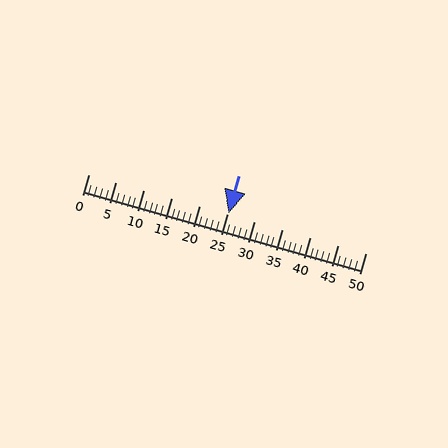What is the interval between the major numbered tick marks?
The major tick marks are spaced 5 units apart.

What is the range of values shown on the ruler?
The ruler shows values from 0 to 50.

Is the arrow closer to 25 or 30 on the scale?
The arrow is closer to 25.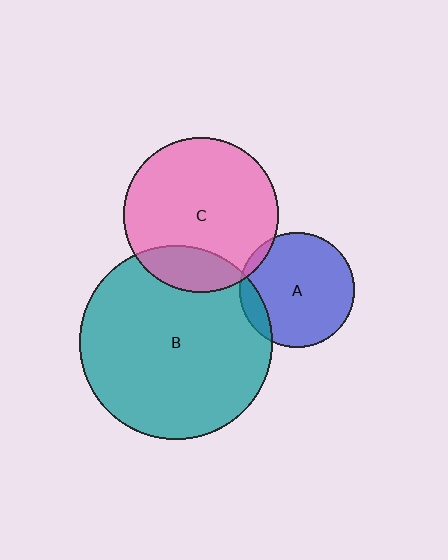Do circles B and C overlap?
Yes.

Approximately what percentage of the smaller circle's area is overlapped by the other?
Approximately 20%.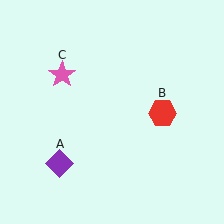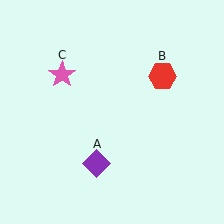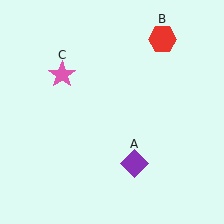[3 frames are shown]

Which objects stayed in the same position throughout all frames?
Pink star (object C) remained stationary.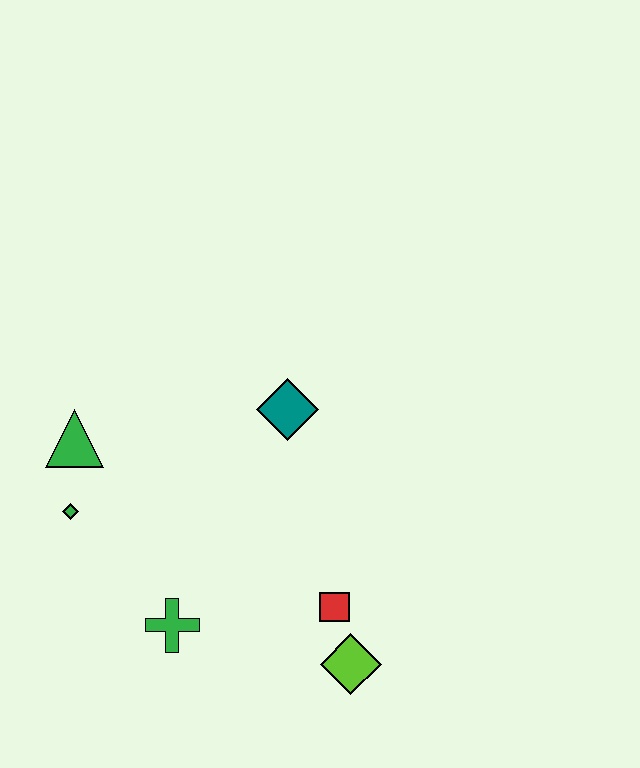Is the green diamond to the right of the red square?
No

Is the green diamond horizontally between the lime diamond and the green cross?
No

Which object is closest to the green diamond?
The green triangle is closest to the green diamond.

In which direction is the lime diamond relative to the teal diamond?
The lime diamond is below the teal diamond.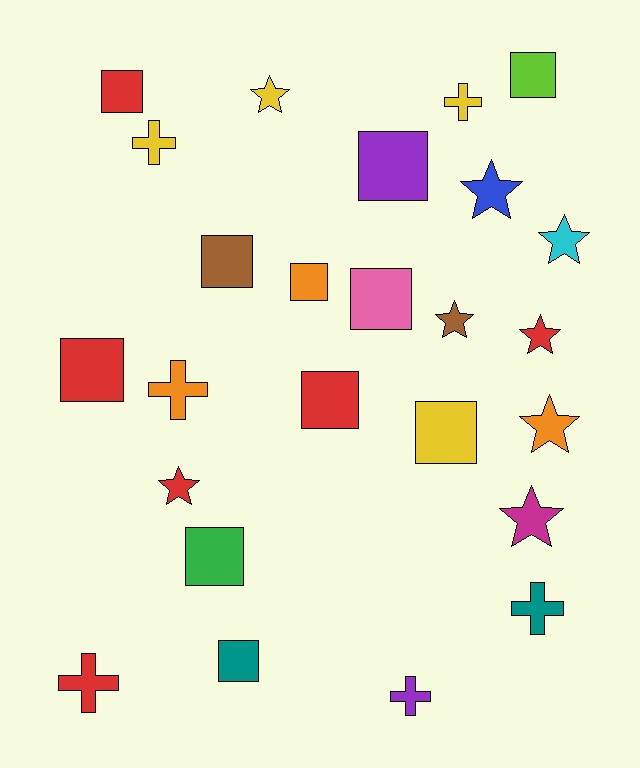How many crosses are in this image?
There are 6 crosses.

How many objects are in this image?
There are 25 objects.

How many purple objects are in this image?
There are 2 purple objects.